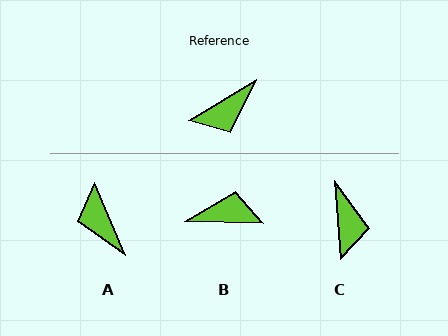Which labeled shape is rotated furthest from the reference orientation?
B, about 147 degrees away.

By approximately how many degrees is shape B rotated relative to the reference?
Approximately 147 degrees counter-clockwise.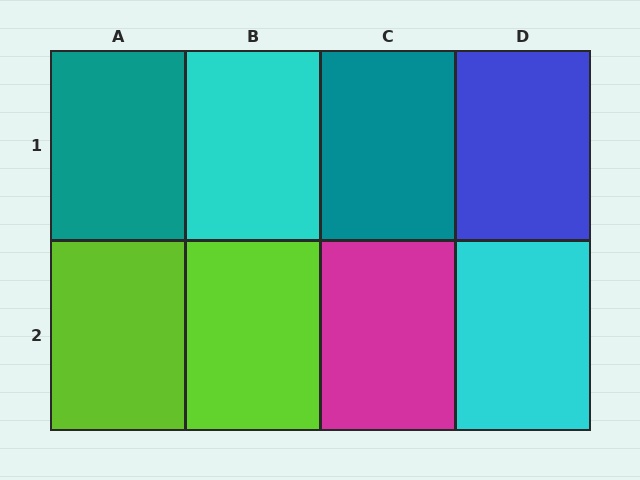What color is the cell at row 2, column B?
Lime.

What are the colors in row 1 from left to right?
Teal, cyan, teal, blue.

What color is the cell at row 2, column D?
Cyan.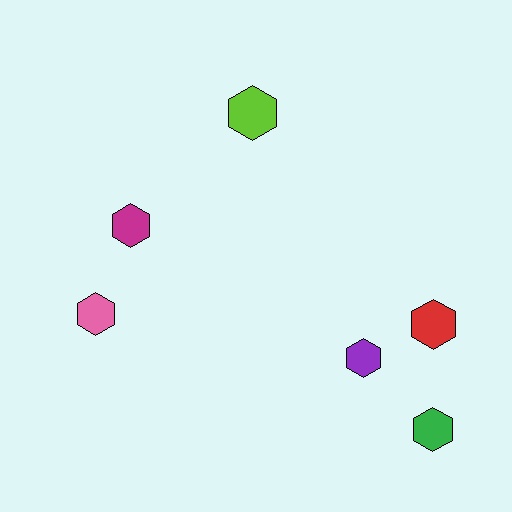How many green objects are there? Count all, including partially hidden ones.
There is 1 green object.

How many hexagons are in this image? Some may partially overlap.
There are 6 hexagons.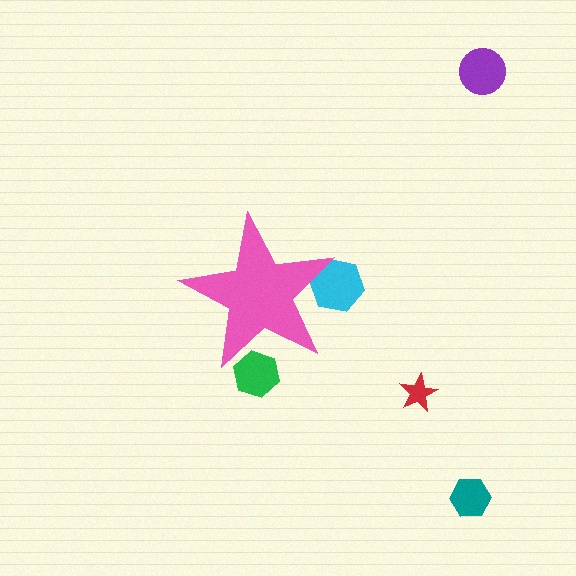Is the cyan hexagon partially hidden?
Yes, the cyan hexagon is partially hidden behind the pink star.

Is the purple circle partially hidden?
No, the purple circle is fully visible.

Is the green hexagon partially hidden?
Yes, the green hexagon is partially hidden behind the pink star.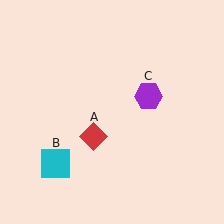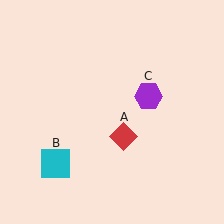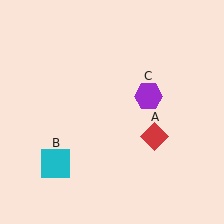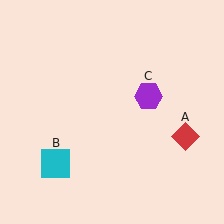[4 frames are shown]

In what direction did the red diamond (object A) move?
The red diamond (object A) moved right.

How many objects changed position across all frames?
1 object changed position: red diamond (object A).